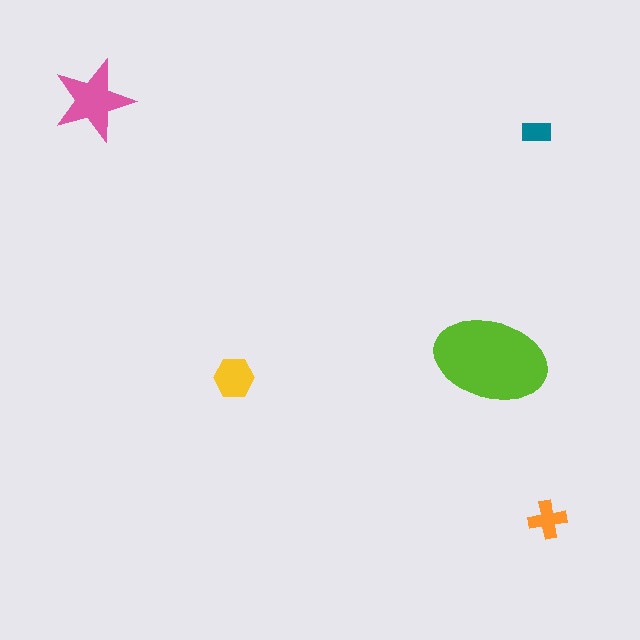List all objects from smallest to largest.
The teal rectangle, the orange cross, the yellow hexagon, the pink star, the lime ellipse.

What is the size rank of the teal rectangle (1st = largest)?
5th.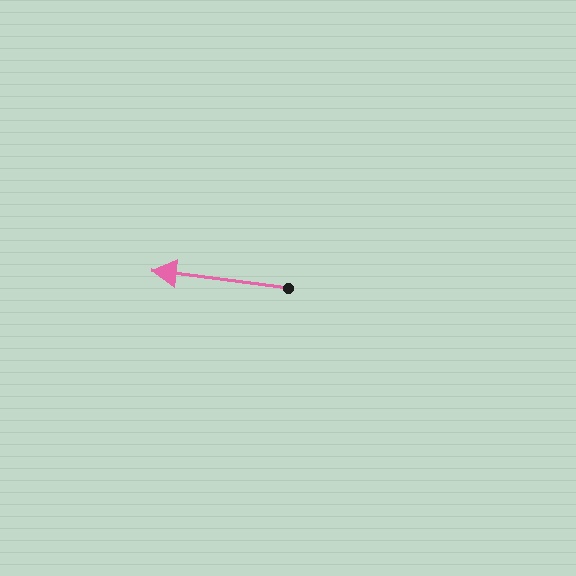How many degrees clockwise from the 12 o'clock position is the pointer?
Approximately 277 degrees.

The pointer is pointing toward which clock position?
Roughly 9 o'clock.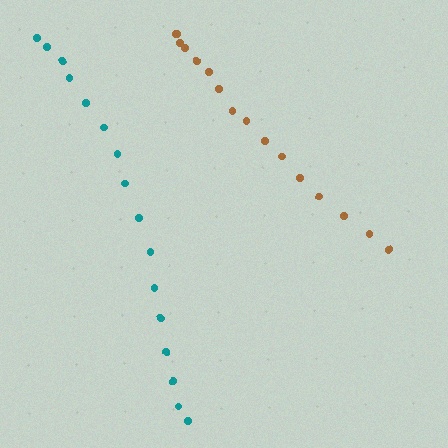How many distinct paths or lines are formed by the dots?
There are 2 distinct paths.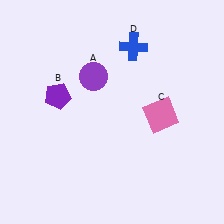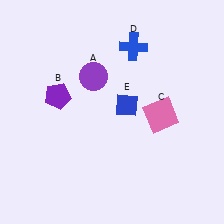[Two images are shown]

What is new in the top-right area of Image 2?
A blue diamond (E) was added in the top-right area of Image 2.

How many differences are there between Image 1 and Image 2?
There is 1 difference between the two images.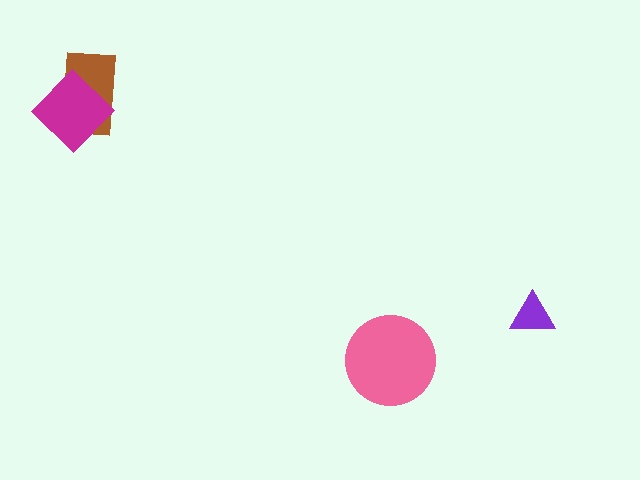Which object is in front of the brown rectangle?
The magenta diamond is in front of the brown rectangle.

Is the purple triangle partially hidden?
No, no other shape covers it.